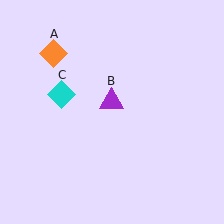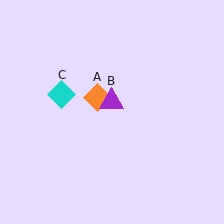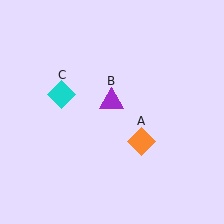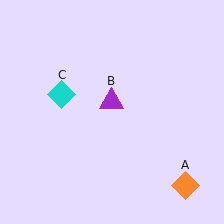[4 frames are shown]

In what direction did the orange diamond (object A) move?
The orange diamond (object A) moved down and to the right.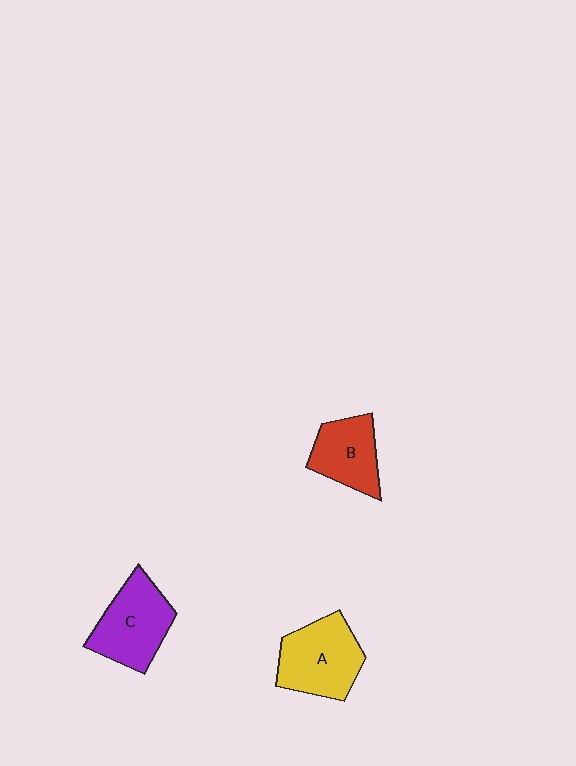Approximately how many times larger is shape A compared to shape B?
Approximately 1.3 times.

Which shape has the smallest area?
Shape B (red).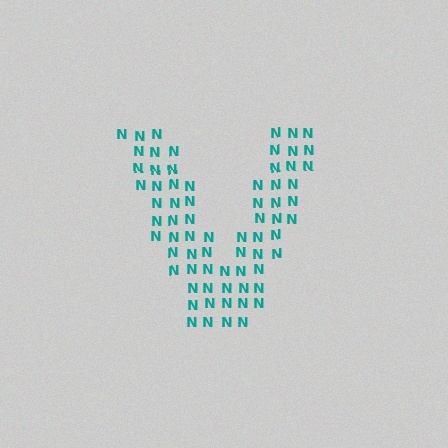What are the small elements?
The small elements are letter N's.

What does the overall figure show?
The overall figure shows the letter V.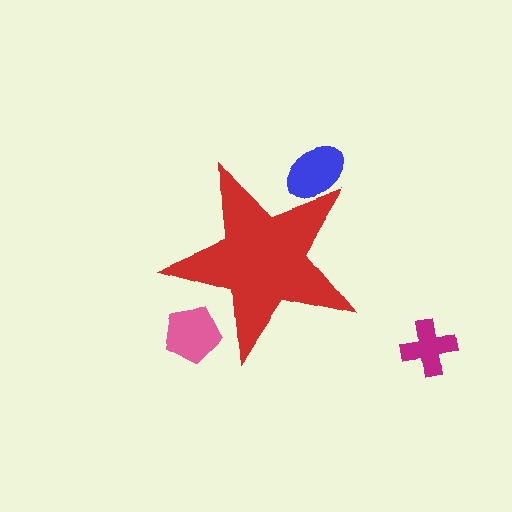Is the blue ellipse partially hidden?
Yes, the blue ellipse is partially hidden behind the red star.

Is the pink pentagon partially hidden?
Yes, the pink pentagon is partially hidden behind the red star.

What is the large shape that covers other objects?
A red star.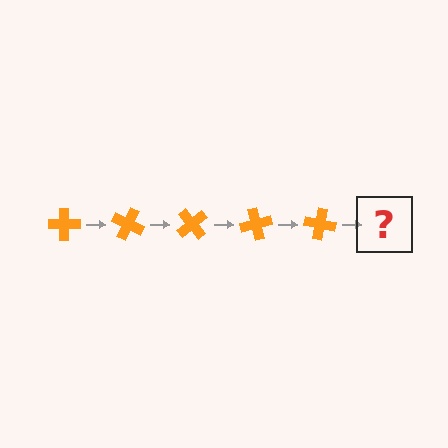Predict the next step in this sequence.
The next step is an orange cross rotated 125 degrees.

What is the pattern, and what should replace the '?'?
The pattern is that the cross rotates 25 degrees each step. The '?' should be an orange cross rotated 125 degrees.